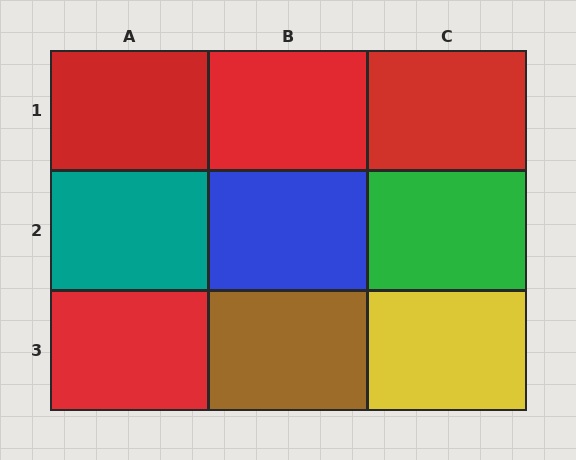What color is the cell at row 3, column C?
Yellow.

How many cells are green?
1 cell is green.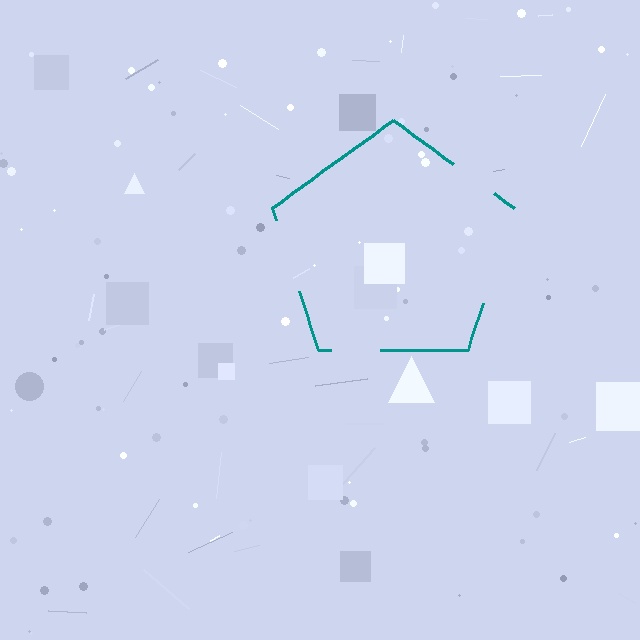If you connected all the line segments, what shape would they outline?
They would outline a pentagon.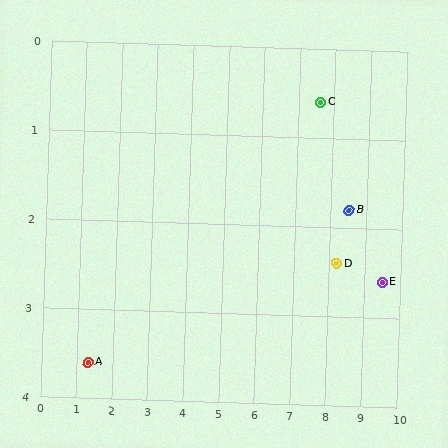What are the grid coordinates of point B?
Point B is at approximately (8.5, 1.8).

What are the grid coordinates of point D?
Point D is at approximately (8.2, 2.4).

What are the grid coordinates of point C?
Point C is at approximately (7.6, 0.6).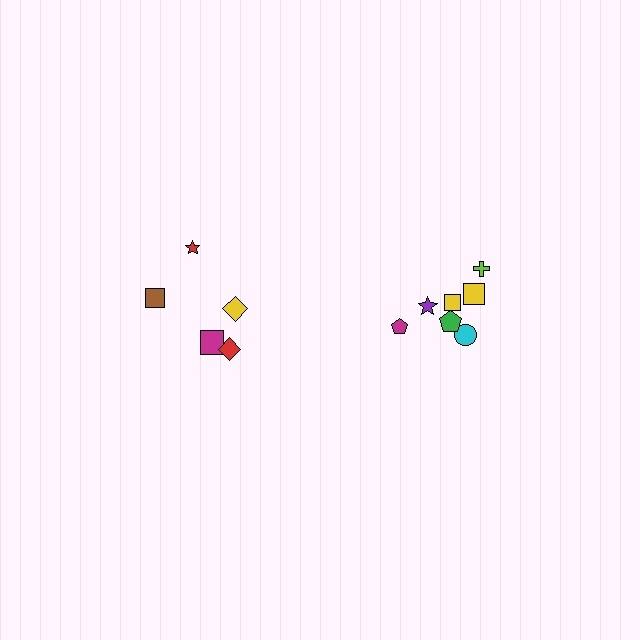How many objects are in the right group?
There are 7 objects.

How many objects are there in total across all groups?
There are 12 objects.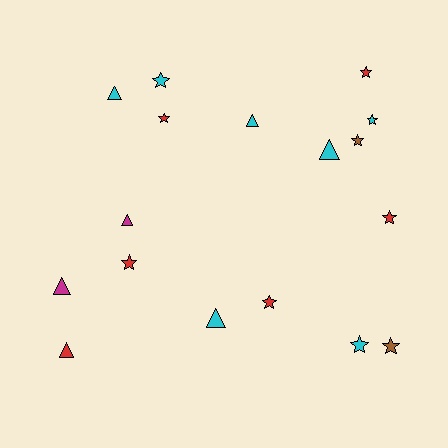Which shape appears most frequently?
Star, with 10 objects.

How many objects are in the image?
There are 17 objects.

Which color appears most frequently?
Cyan, with 7 objects.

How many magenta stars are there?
There are no magenta stars.